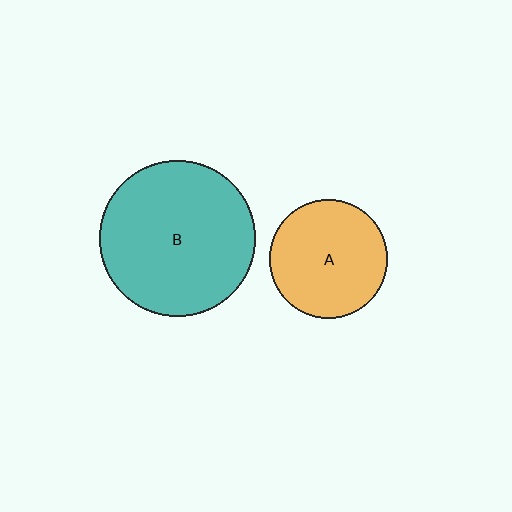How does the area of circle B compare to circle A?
Approximately 1.7 times.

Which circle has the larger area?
Circle B (teal).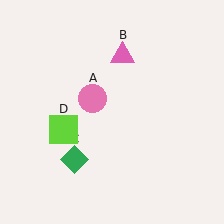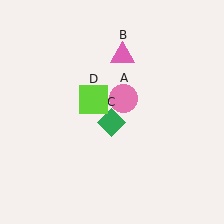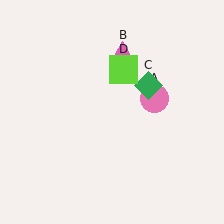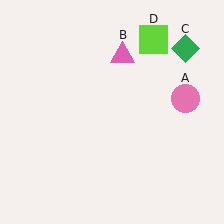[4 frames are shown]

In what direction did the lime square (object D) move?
The lime square (object D) moved up and to the right.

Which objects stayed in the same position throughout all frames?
Pink triangle (object B) remained stationary.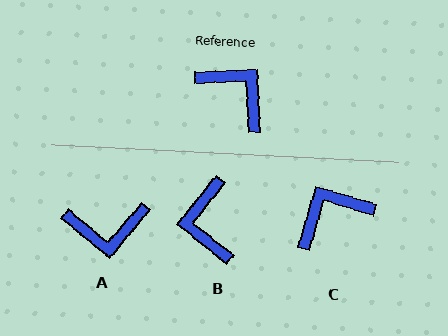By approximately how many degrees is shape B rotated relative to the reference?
Approximately 139 degrees counter-clockwise.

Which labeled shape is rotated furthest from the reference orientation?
B, about 139 degrees away.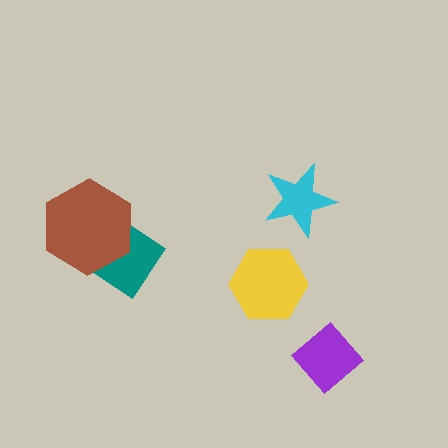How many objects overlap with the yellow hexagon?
0 objects overlap with the yellow hexagon.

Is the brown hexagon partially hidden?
No, no other shape covers it.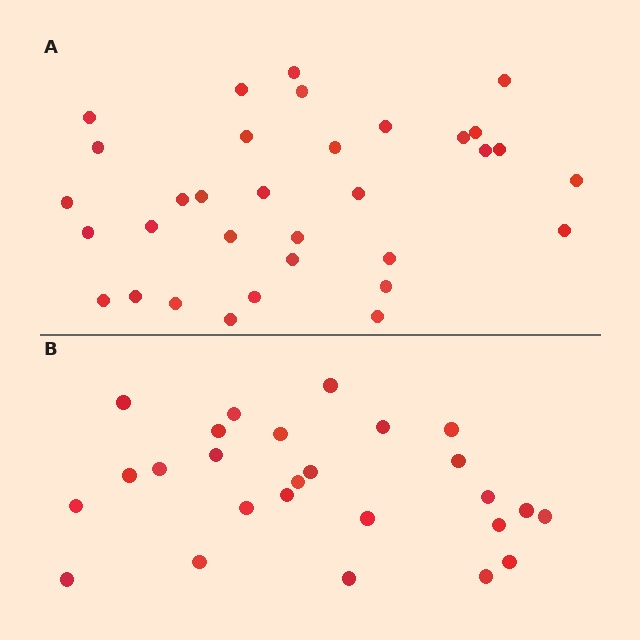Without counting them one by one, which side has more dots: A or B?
Region A (the top region) has more dots.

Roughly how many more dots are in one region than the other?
Region A has roughly 8 or so more dots than region B.